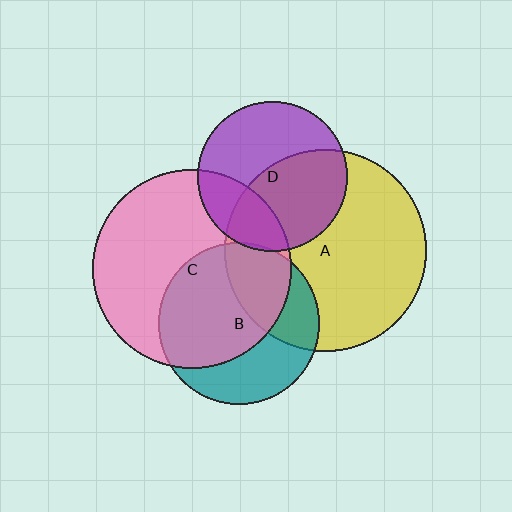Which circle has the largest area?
Circle A (yellow).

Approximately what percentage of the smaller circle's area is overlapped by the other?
Approximately 20%.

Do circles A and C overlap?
Yes.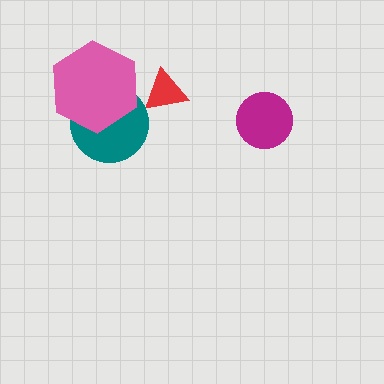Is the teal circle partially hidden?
Yes, it is partially covered by another shape.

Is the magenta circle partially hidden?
No, no other shape covers it.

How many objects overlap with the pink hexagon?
1 object overlaps with the pink hexagon.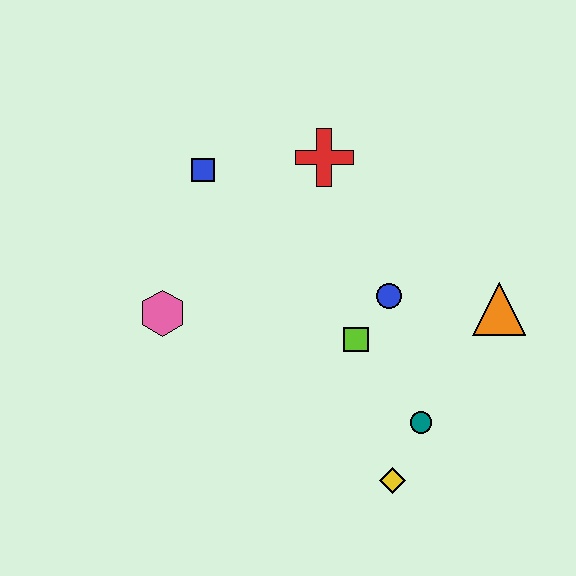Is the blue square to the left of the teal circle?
Yes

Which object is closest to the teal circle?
The yellow diamond is closest to the teal circle.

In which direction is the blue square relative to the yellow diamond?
The blue square is above the yellow diamond.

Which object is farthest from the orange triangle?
The pink hexagon is farthest from the orange triangle.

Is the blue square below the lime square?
No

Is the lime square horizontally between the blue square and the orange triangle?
Yes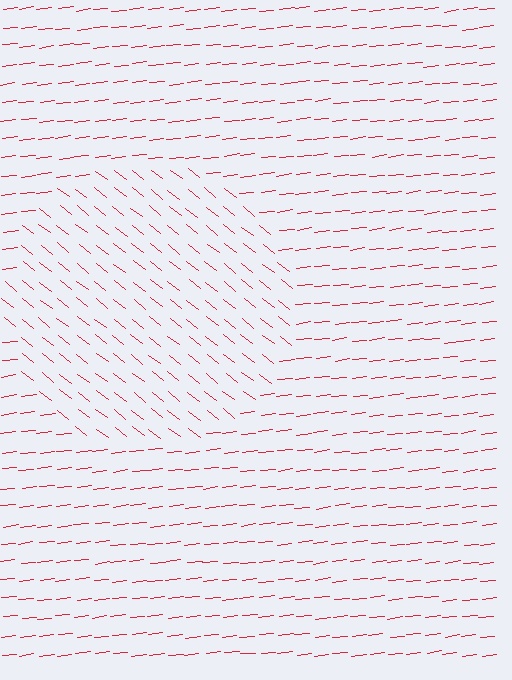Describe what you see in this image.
The image is filled with small red line segments. A circle region in the image has lines oriented differently from the surrounding lines, creating a visible texture boundary.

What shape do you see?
I see a circle.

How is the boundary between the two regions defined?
The boundary is defined purely by a change in line orientation (approximately 45 degrees difference). All lines are the same color and thickness.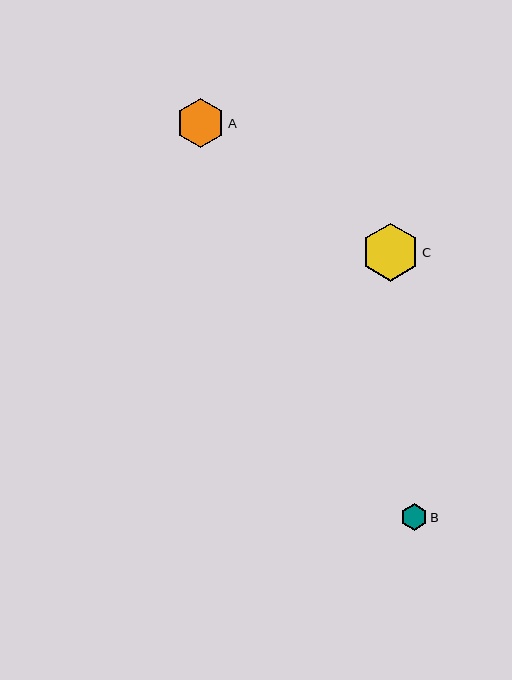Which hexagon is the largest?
Hexagon C is the largest with a size of approximately 58 pixels.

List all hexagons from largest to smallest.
From largest to smallest: C, A, B.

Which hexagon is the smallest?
Hexagon B is the smallest with a size of approximately 27 pixels.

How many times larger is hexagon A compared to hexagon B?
Hexagon A is approximately 1.8 times the size of hexagon B.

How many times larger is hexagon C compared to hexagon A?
Hexagon C is approximately 1.2 times the size of hexagon A.